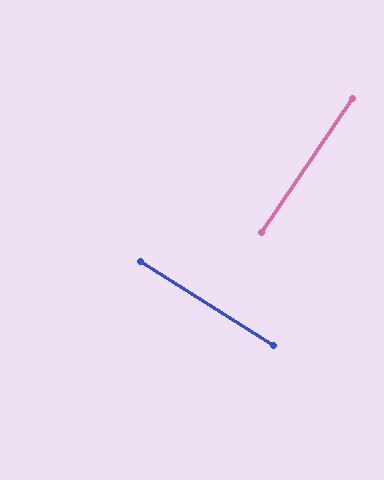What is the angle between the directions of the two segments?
Approximately 88 degrees.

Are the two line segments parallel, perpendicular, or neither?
Perpendicular — they meet at approximately 88°.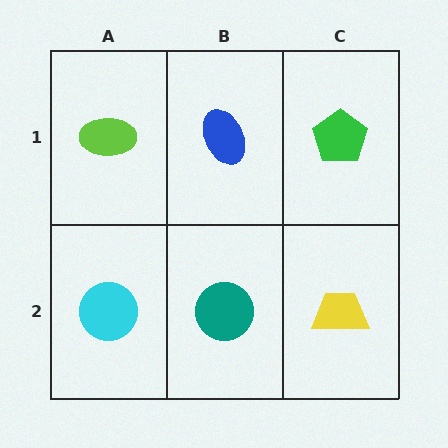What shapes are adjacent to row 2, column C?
A green pentagon (row 1, column C), a teal circle (row 2, column B).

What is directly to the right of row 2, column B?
A yellow trapezoid.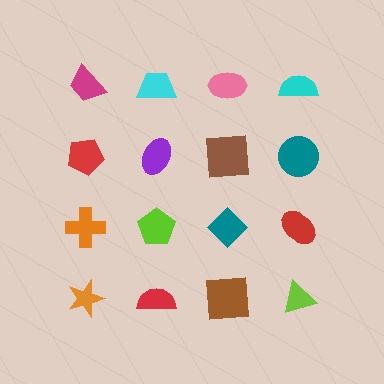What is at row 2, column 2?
A purple ellipse.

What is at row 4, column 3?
A brown square.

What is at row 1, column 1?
A magenta trapezoid.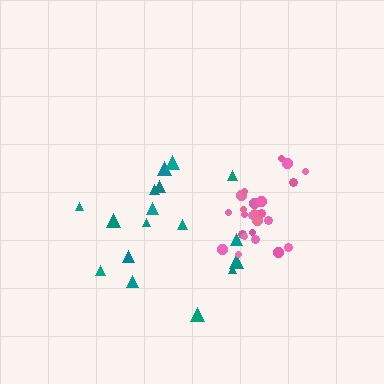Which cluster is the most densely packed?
Pink.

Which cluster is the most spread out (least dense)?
Teal.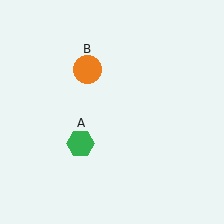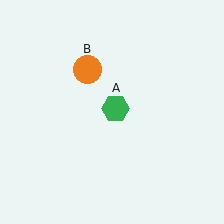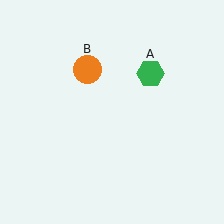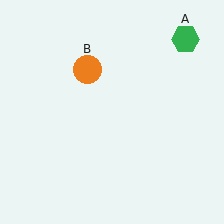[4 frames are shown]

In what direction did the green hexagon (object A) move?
The green hexagon (object A) moved up and to the right.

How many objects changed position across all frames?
1 object changed position: green hexagon (object A).